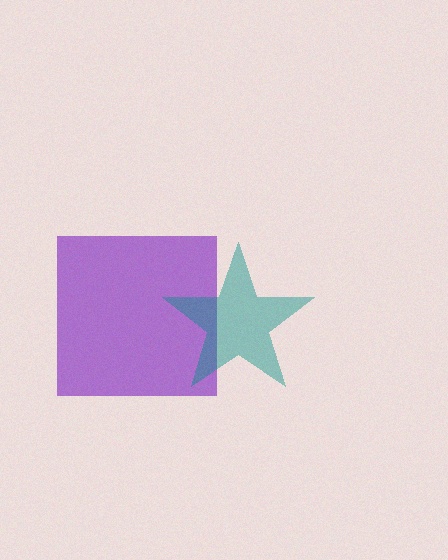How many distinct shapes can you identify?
There are 2 distinct shapes: a purple square, a teal star.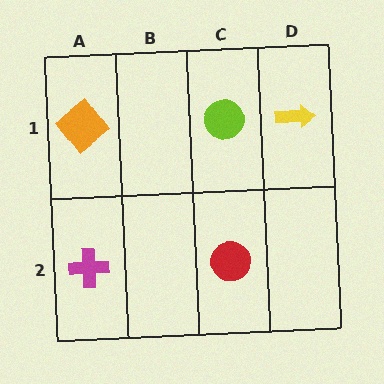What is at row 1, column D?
A yellow arrow.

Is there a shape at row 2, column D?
No, that cell is empty.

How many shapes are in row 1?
3 shapes.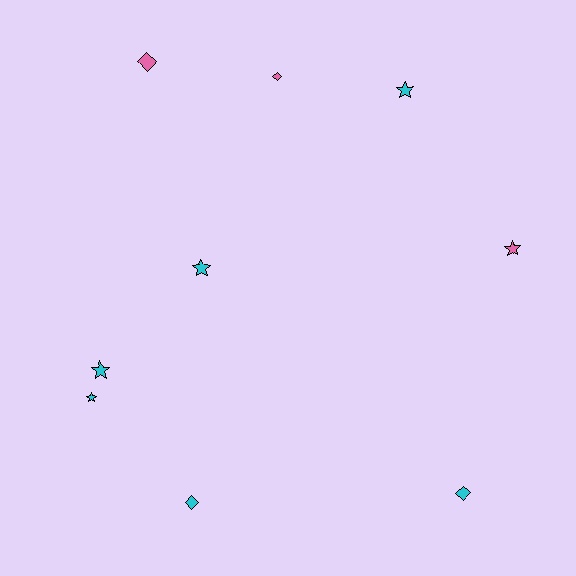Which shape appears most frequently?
Star, with 5 objects.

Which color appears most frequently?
Cyan, with 6 objects.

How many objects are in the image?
There are 9 objects.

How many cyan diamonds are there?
There are 2 cyan diamonds.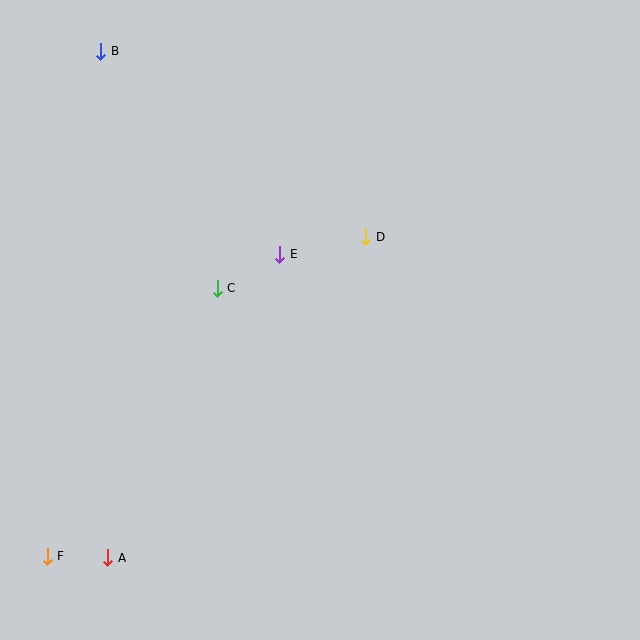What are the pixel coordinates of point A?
Point A is at (108, 558).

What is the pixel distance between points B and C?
The distance between B and C is 264 pixels.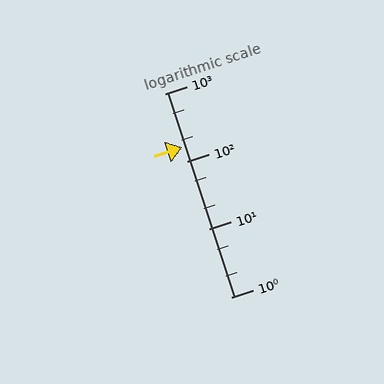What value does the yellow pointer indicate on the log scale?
The pointer indicates approximately 160.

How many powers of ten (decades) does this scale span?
The scale spans 3 decades, from 1 to 1000.